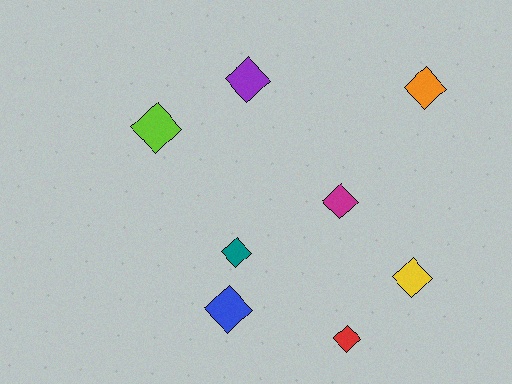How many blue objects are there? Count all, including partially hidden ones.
There is 1 blue object.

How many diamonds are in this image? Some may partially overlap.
There are 8 diamonds.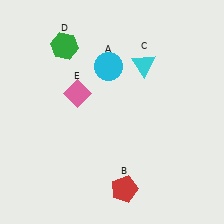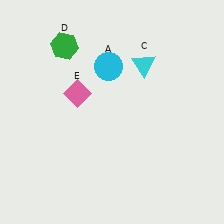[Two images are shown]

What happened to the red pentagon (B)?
The red pentagon (B) was removed in Image 2. It was in the bottom-right area of Image 1.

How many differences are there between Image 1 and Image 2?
There is 1 difference between the two images.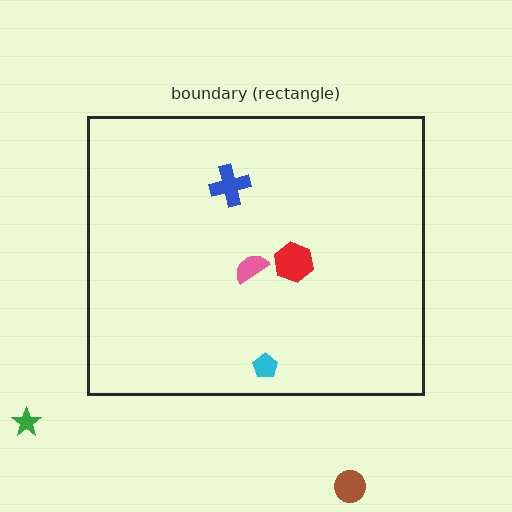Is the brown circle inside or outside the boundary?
Outside.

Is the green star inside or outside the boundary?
Outside.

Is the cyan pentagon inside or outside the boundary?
Inside.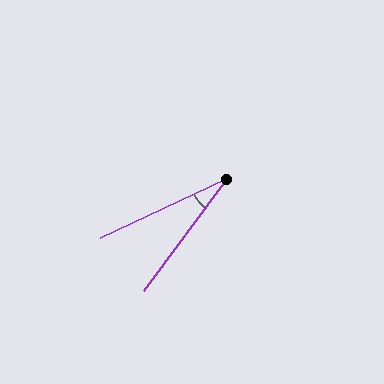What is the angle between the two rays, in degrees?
Approximately 28 degrees.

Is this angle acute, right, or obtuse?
It is acute.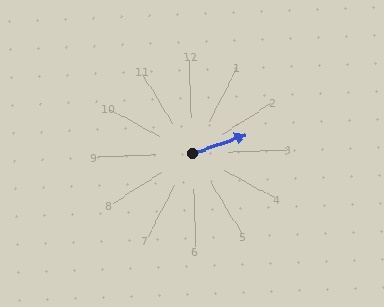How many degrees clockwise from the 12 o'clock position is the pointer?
Approximately 73 degrees.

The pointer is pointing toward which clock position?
Roughly 2 o'clock.